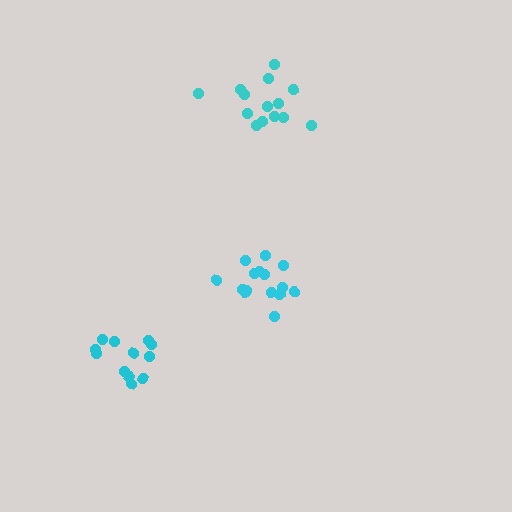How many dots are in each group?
Group 1: 15 dots, Group 2: 12 dots, Group 3: 14 dots (41 total).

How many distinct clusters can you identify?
There are 3 distinct clusters.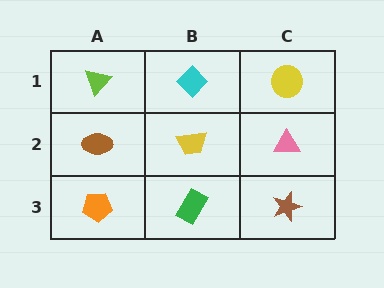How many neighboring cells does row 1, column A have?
2.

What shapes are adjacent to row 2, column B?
A cyan diamond (row 1, column B), a green rectangle (row 3, column B), a brown ellipse (row 2, column A), a pink triangle (row 2, column C).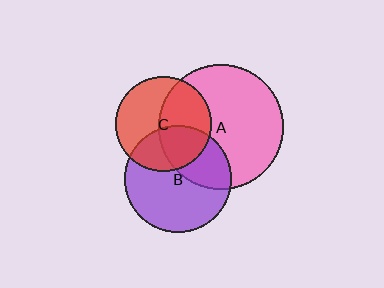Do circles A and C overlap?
Yes.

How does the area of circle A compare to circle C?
Approximately 1.7 times.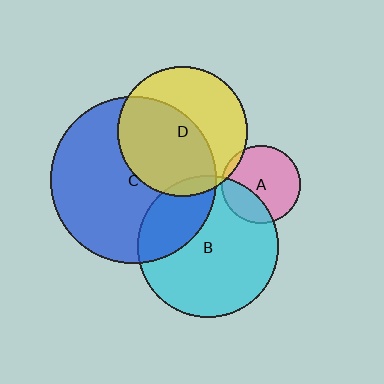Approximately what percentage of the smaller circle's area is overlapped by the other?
Approximately 5%.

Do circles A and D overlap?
Yes.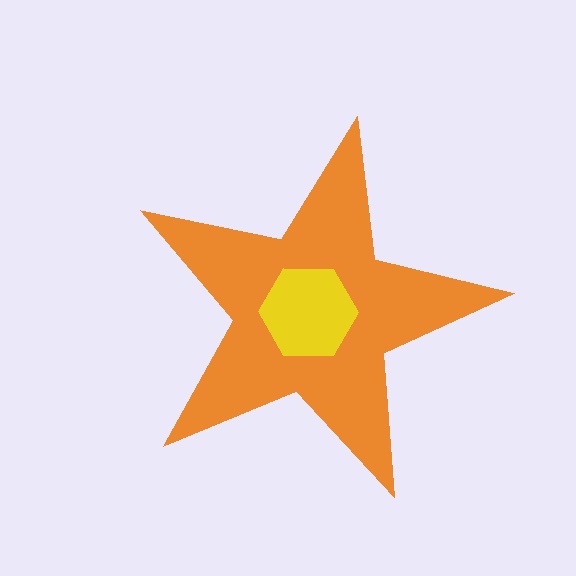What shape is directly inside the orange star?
The yellow hexagon.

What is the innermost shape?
The yellow hexagon.